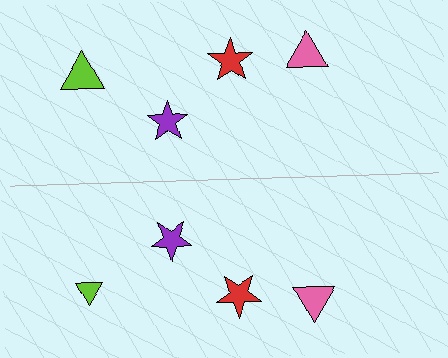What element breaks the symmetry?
The lime triangle on the bottom side has a different size than its mirror counterpart.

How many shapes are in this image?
There are 8 shapes in this image.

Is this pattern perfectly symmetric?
No, the pattern is not perfectly symmetric. The lime triangle on the bottom side has a different size than its mirror counterpart.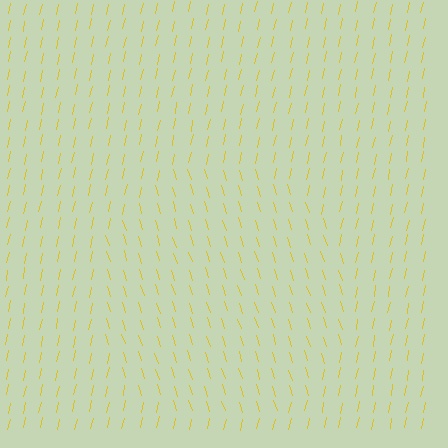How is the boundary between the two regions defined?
The boundary is defined purely by a change in line orientation (approximately 30 degrees difference). All lines are the same color and thickness.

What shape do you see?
I see a circle.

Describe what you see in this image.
The image is filled with small yellow line segments. A circle region in the image has lines oriented differently from the surrounding lines, creating a visible texture boundary.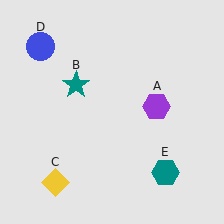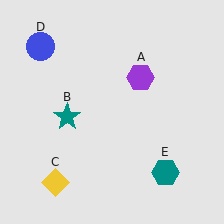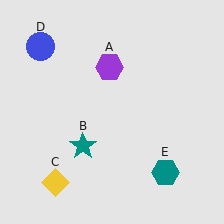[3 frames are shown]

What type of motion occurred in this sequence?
The purple hexagon (object A), teal star (object B) rotated counterclockwise around the center of the scene.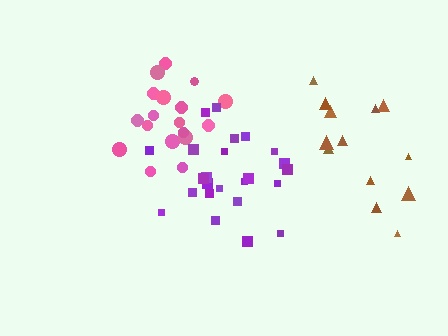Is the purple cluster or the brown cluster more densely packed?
Purple.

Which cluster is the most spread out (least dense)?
Brown.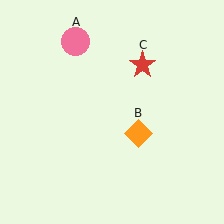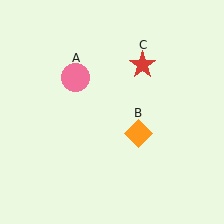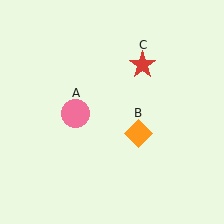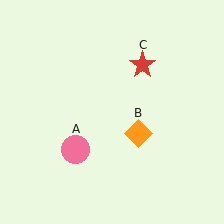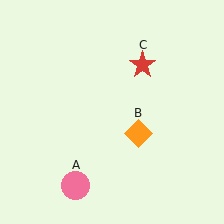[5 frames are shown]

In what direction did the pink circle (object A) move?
The pink circle (object A) moved down.